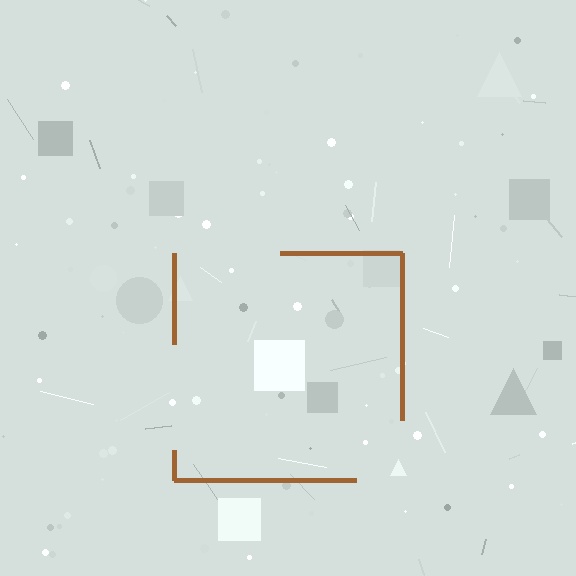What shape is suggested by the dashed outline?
The dashed outline suggests a square.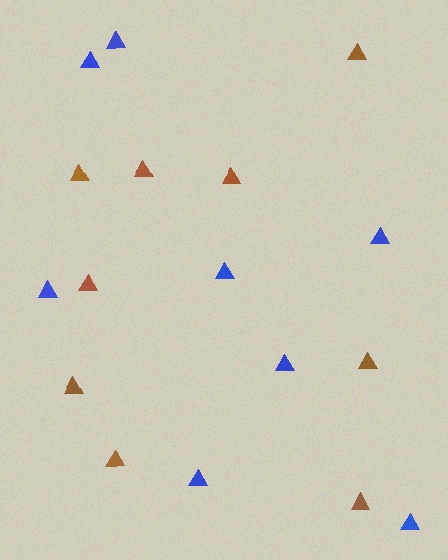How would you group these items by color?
There are 2 groups: one group of brown triangles (9) and one group of blue triangles (8).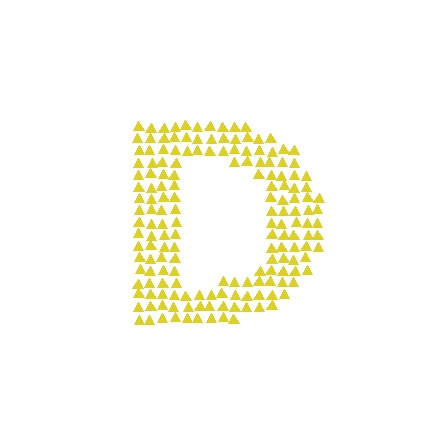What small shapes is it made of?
It is made of small triangles.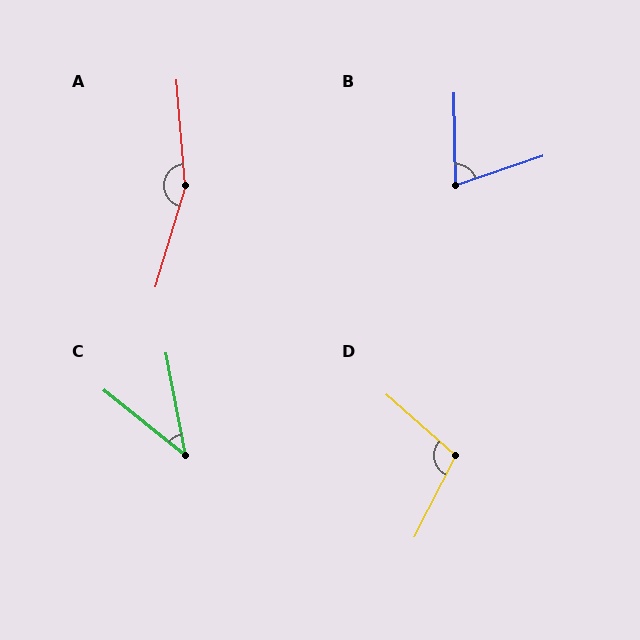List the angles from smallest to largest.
C (41°), B (72°), D (105°), A (158°).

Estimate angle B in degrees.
Approximately 72 degrees.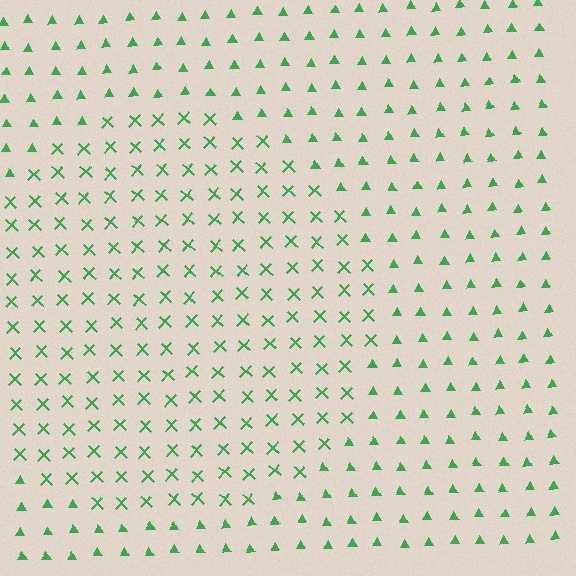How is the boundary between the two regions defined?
The boundary is defined by a change in element shape: X marks inside vs. triangles outside. All elements share the same color and spacing.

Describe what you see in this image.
The image is filled with small green elements arranged in a uniform grid. A circle-shaped region contains X marks, while the surrounding area contains triangles. The boundary is defined purely by the change in element shape.